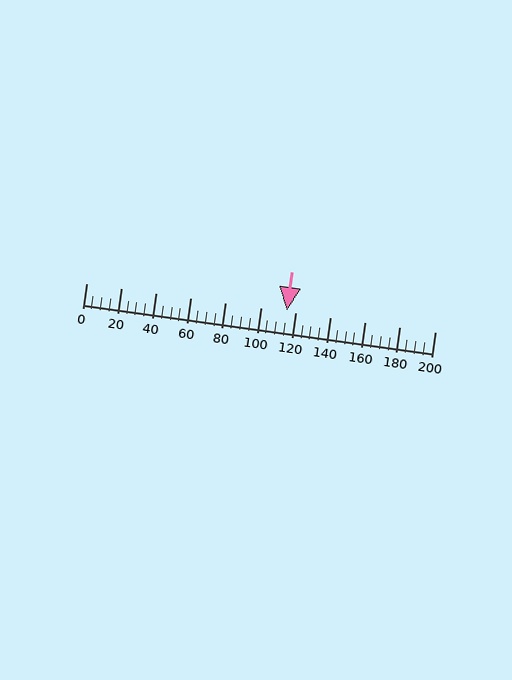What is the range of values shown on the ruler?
The ruler shows values from 0 to 200.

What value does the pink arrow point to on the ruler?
The pink arrow points to approximately 115.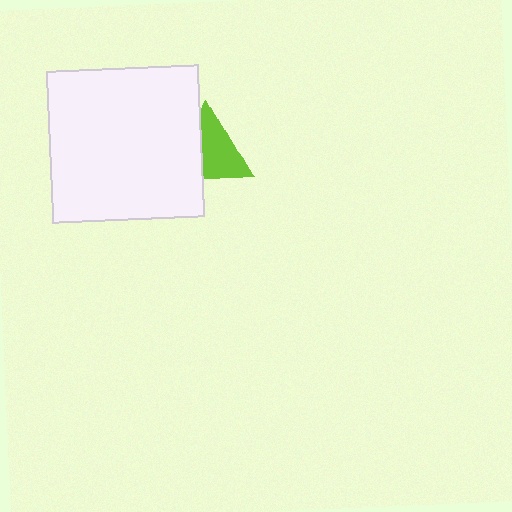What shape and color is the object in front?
The object in front is a white square.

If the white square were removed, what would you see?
You would see the complete lime triangle.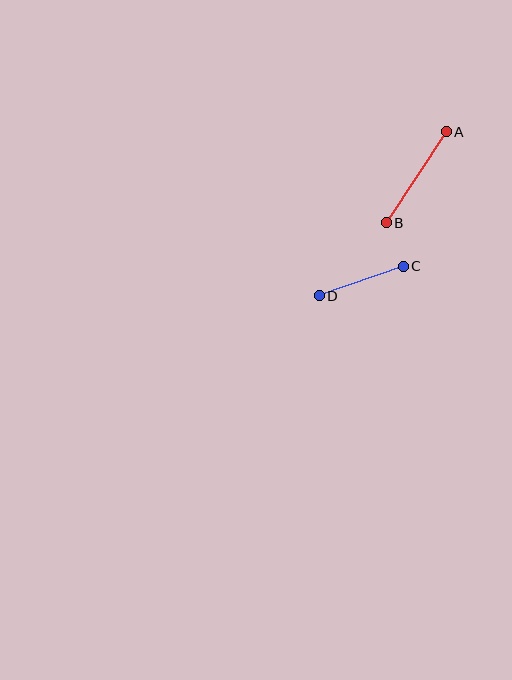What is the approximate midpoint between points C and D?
The midpoint is at approximately (361, 281) pixels.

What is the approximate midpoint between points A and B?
The midpoint is at approximately (416, 177) pixels.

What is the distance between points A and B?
The distance is approximately 109 pixels.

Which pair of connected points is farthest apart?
Points A and B are farthest apart.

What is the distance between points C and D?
The distance is approximately 89 pixels.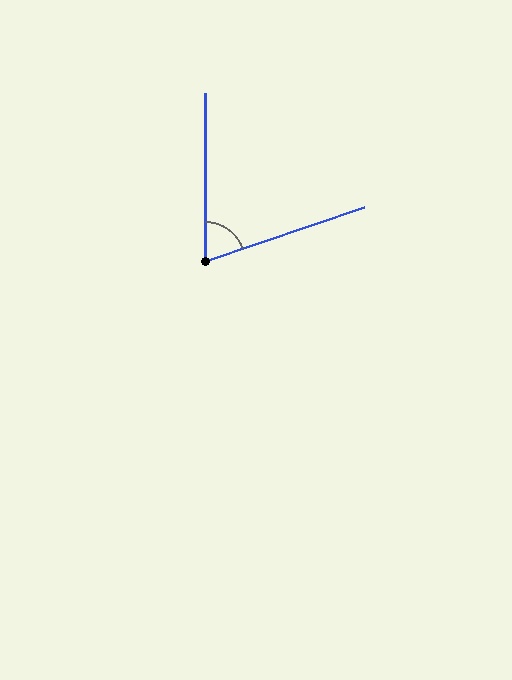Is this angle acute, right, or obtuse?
It is acute.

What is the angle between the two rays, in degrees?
Approximately 71 degrees.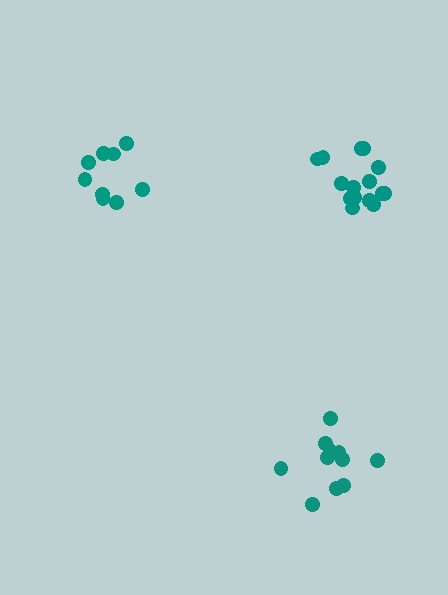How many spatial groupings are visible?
There are 3 spatial groupings.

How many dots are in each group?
Group 1: 9 dots, Group 2: 15 dots, Group 3: 11 dots (35 total).